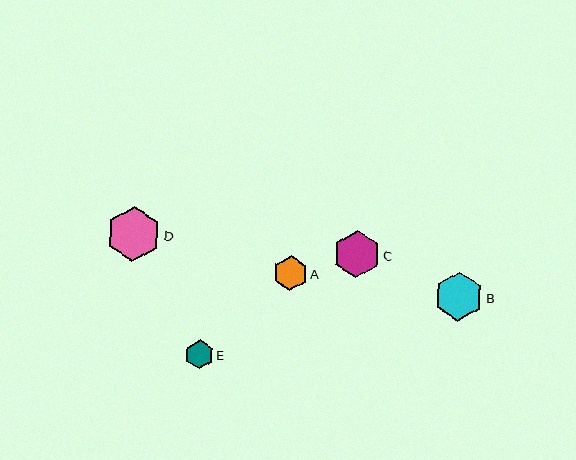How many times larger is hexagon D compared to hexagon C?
Hexagon D is approximately 1.2 times the size of hexagon C.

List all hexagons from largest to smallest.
From largest to smallest: D, B, C, A, E.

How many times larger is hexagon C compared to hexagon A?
Hexagon C is approximately 1.4 times the size of hexagon A.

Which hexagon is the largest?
Hexagon D is the largest with a size of approximately 54 pixels.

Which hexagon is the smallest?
Hexagon E is the smallest with a size of approximately 29 pixels.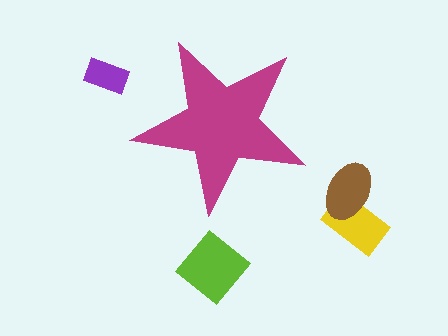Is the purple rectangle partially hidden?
No, the purple rectangle is fully visible.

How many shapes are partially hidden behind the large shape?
0 shapes are partially hidden.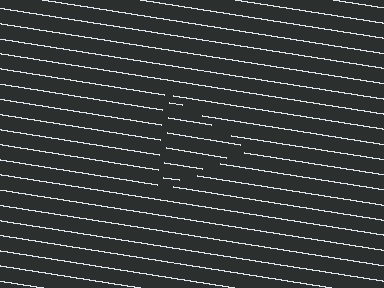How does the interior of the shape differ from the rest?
The interior of the shape contains the same grating, shifted by half a period — the contour is defined by the phase discontinuity where line-ends from the inner and outer gratings abut.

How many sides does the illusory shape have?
3 sides — the line-ends trace a triangle.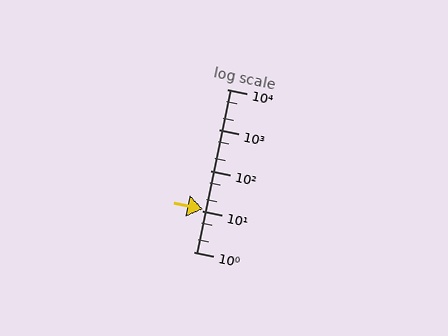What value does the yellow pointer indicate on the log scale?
The pointer indicates approximately 11.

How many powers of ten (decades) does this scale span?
The scale spans 4 decades, from 1 to 10000.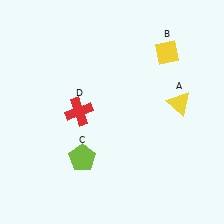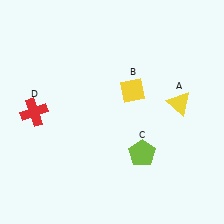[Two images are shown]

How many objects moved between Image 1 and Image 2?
3 objects moved between the two images.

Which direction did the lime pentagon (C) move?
The lime pentagon (C) moved right.